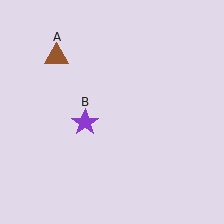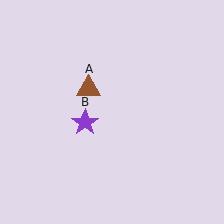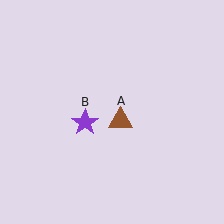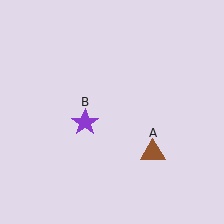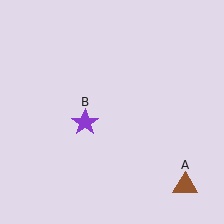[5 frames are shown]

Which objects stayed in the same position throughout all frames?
Purple star (object B) remained stationary.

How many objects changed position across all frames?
1 object changed position: brown triangle (object A).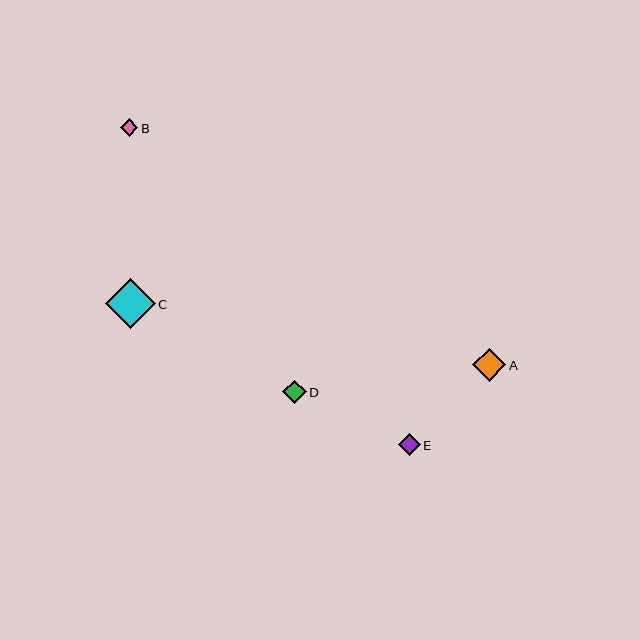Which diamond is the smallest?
Diamond B is the smallest with a size of approximately 18 pixels.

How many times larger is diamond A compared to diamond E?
Diamond A is approximately 1.5 times the size of diamond E.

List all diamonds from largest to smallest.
From largest to smallest: C, A, D, E, B.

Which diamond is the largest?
Diamond C is the largest with a size of approximately 50 pixels.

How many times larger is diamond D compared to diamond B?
Diamond D is approximately 1.3 times the size of diamond B.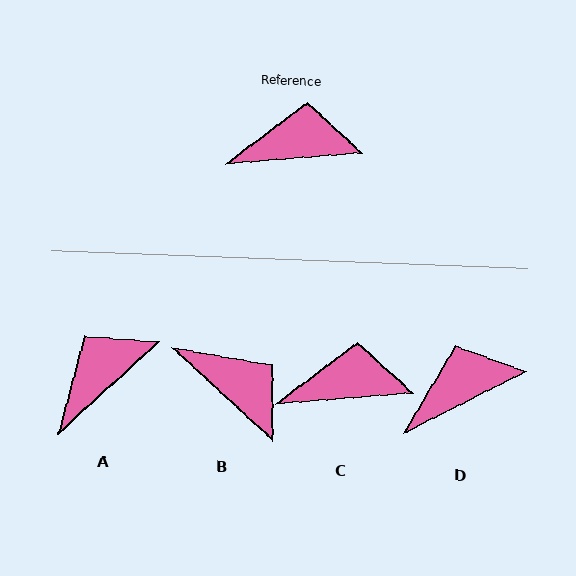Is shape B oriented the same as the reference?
No, it is off by about 47 degrees.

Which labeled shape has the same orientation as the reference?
C.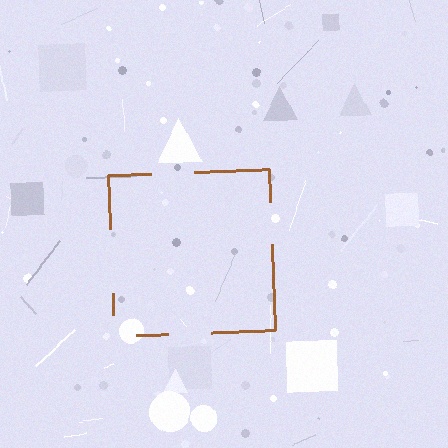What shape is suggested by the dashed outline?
The dashed outline suggests a square.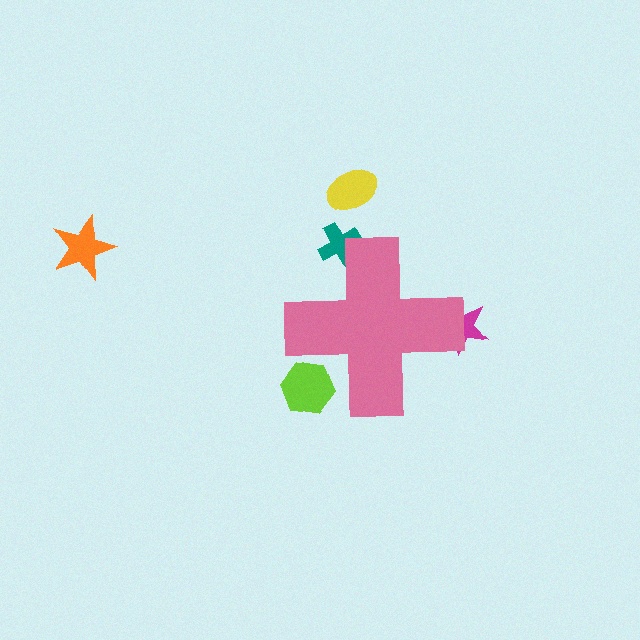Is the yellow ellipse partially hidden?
No, the yellow ellipse is fully visible.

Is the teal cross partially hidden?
Yes, the teal cross is partially hidden behind the pink cross.